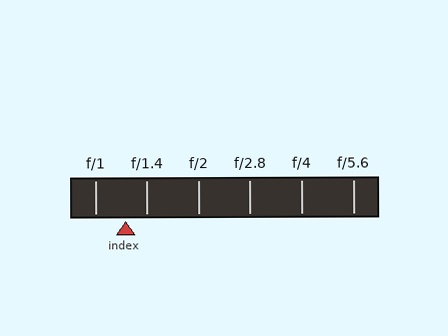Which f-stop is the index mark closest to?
The index mark is closest to f/1.4.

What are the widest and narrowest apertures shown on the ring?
The widest aperture shown is f/1 and the narrowest is f/5.6.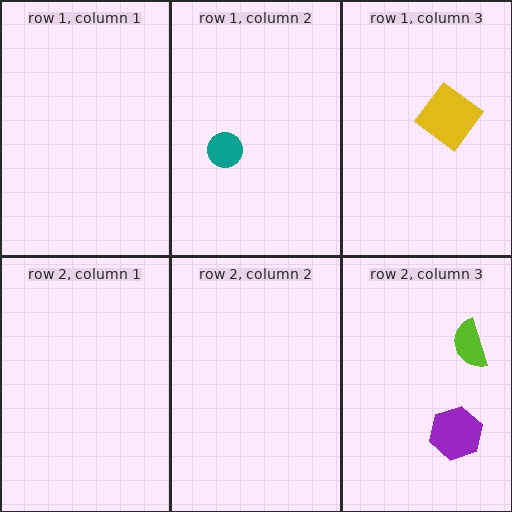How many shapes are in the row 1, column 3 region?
1.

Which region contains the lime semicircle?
The row 2, column 3 region.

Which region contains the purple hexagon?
The row 2, column 3 region.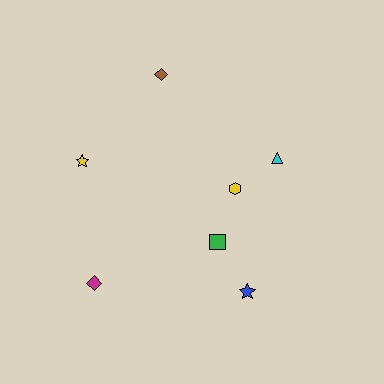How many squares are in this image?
There is 1 square.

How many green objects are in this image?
There is 1 green object.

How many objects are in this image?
There are 7 objects.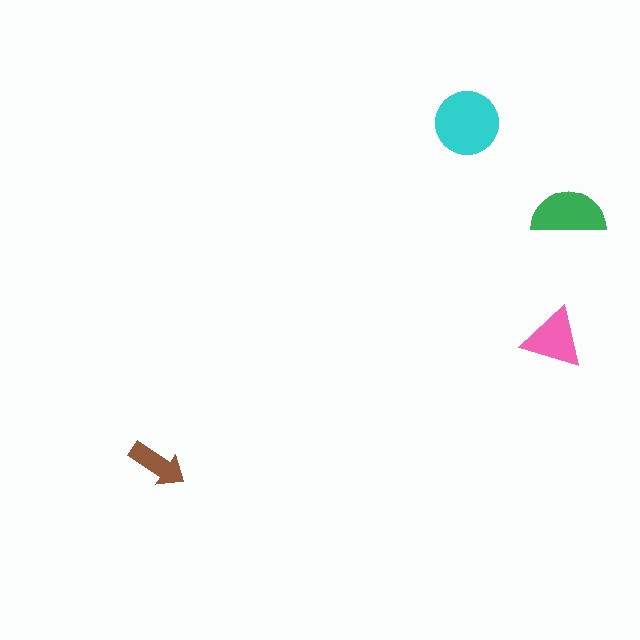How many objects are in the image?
There are 4 objects in the image.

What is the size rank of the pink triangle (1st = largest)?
3rd.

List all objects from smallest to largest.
The brown arrow, the pink triangle, the green semicircle, the cyan circle.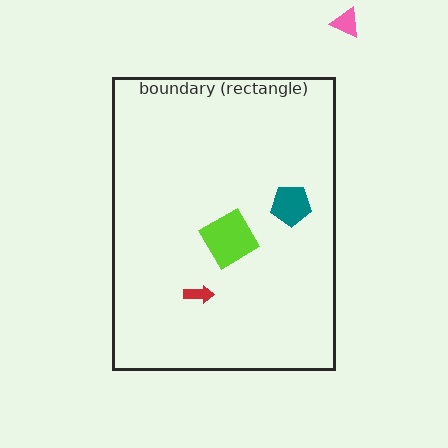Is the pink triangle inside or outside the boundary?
Outside.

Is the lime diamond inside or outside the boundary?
Inside.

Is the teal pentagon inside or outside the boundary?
Inside.